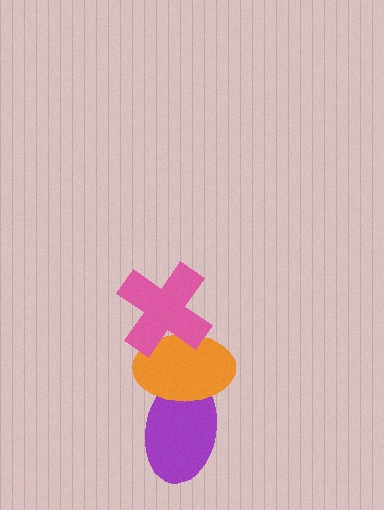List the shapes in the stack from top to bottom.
From top to bottom: the pink cross, the orange ellipse, the purple ellipse.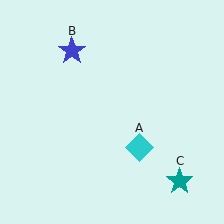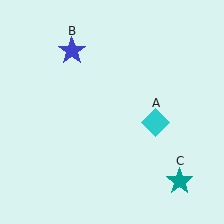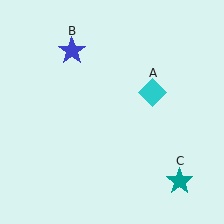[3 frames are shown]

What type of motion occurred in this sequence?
The cyan diamond (object A) rotated counterclockwise around the center of the scene.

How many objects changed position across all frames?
1 object changed position: cyan diamond (object A).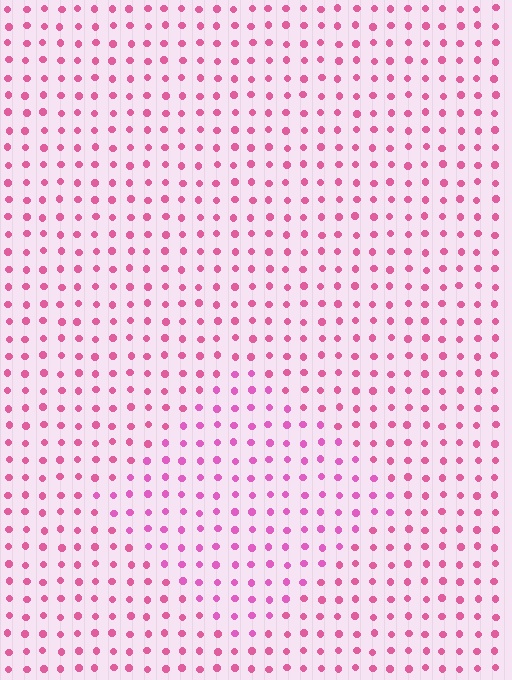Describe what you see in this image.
The image is filled with small pink elements in a uniform arrangement. A diamond-shaped region is visible where the elements are tinted to a slightly different hue, forming a subtle color boundary.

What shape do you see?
I see a diamond.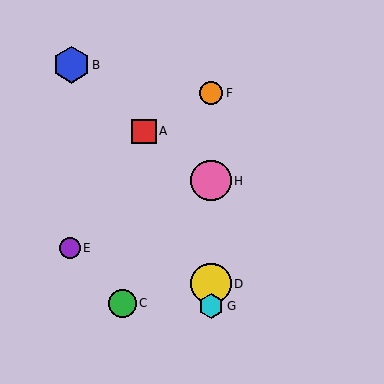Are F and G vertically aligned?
Yes, both are at x≈211.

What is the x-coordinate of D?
Object D is at x≈211.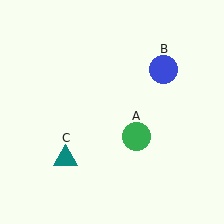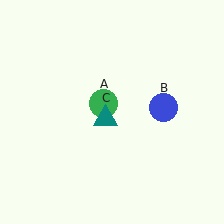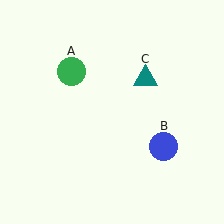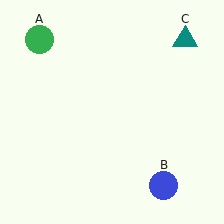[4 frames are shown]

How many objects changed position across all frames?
3 objects changed position: green circle (object A), blue circle (object B), teal triangle (object C).